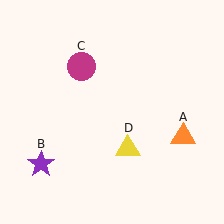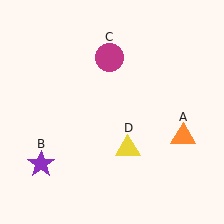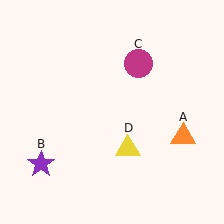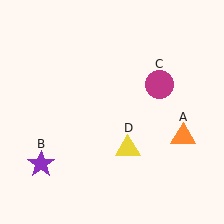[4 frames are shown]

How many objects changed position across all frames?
1 object changed position: magenta circle (object C).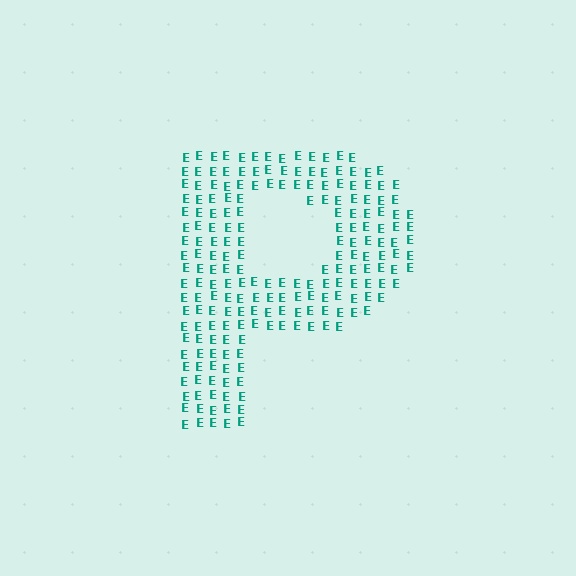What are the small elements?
The small elements are letter E's.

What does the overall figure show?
The overall figure shows the letter P.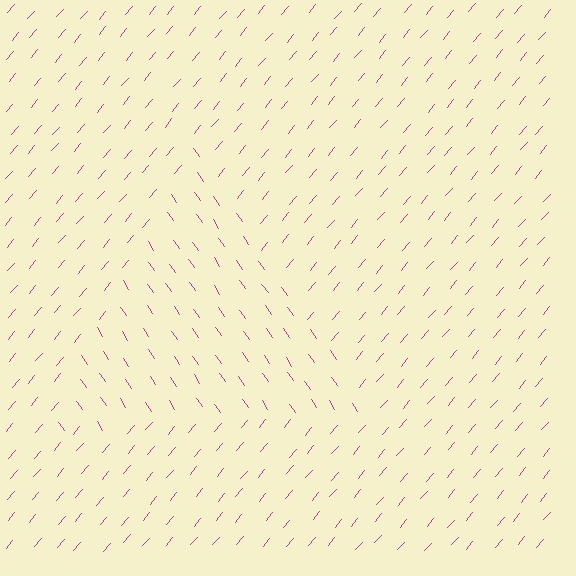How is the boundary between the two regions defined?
The boundary is defined purely by a change in line orientation (approximately 75 degrees difference). All lines are the same color and thickness.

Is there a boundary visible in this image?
Yes, there is a texture boundary formed by a change in line orientation.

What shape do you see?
I see a triangle.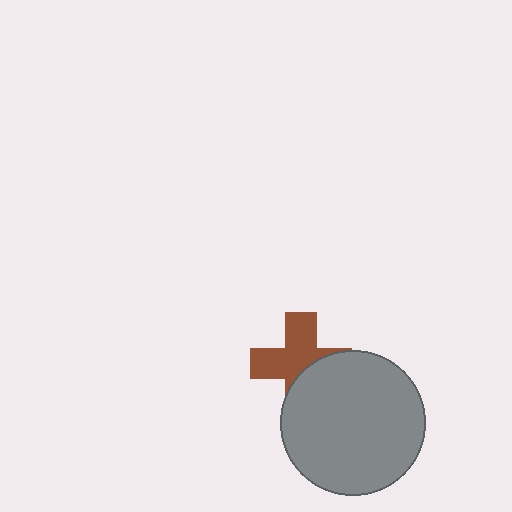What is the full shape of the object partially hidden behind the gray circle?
The partially hidden object is a brown cross.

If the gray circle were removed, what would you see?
You would see the complete brown cross.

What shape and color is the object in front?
The object in front is a gray circle.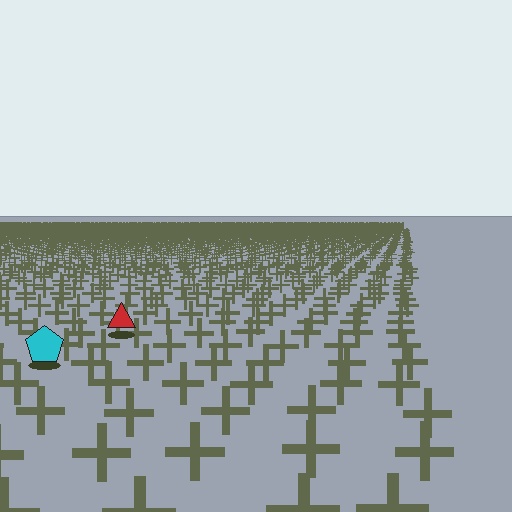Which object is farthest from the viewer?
The red triangle is farthest from the viewer. It appears smaller and the ground texture around it is denser.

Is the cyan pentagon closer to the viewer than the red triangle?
Yes. The cyan pentagon is closer — you can tell from the texture gradient: the ground texture is coarser near it.